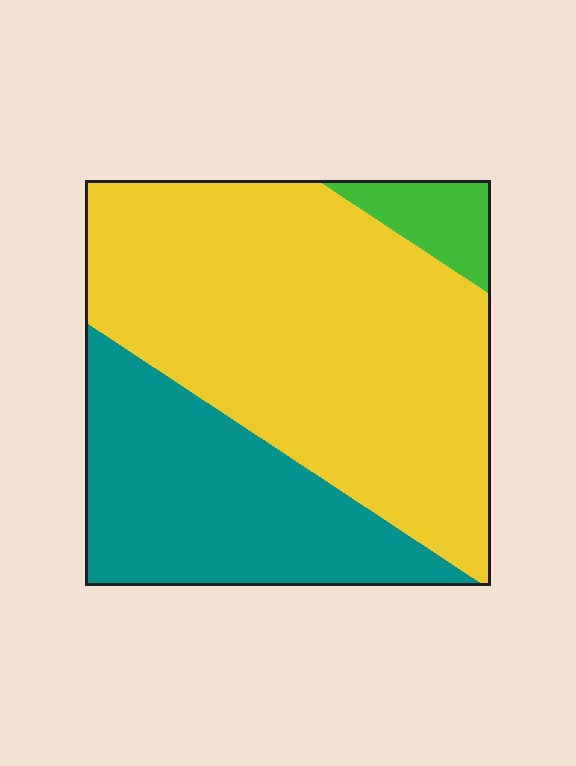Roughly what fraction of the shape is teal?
Teal takes up about one third (1/3) of the shape.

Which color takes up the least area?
Green, at roughly 5%.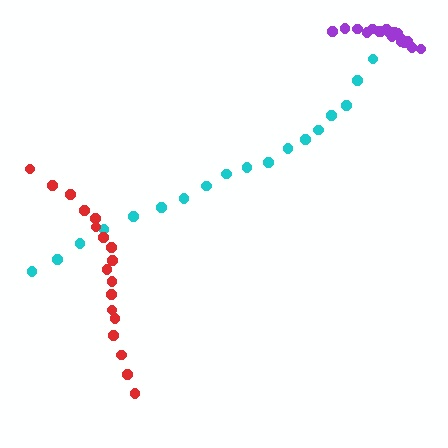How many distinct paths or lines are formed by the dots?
There are 3 distinct paths.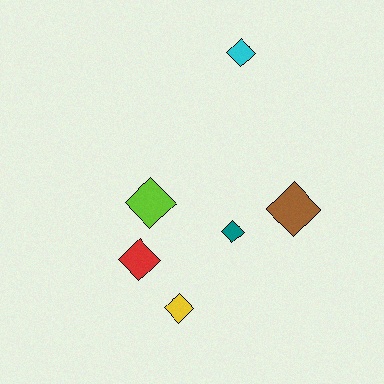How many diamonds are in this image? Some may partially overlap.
There are 6 diamonds.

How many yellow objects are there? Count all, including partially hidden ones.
There is 1 yellow object.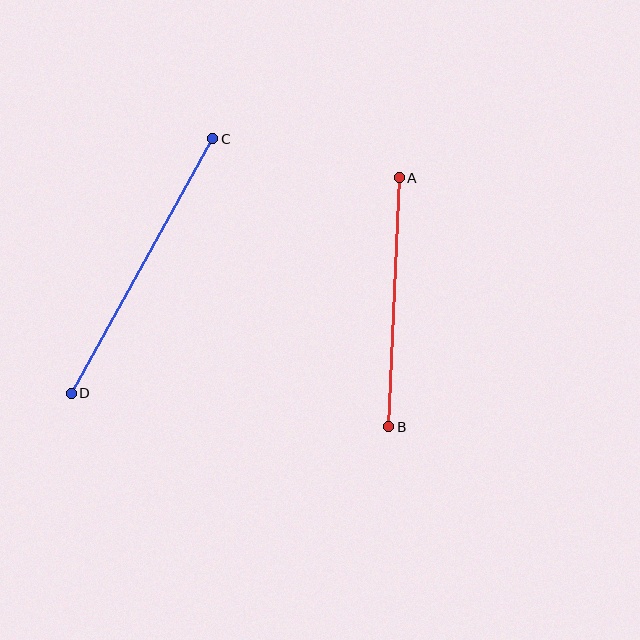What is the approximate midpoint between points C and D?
The midpoint is at approximately (142, 266) pixels.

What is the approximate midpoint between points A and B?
The midpoint is at approximately (394, 302) pixels.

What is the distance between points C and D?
The distance is approximately 291 pixels.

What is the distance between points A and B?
The distance is approximately 249 pixels.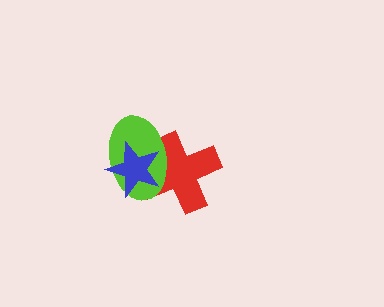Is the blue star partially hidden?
No, no other shape covers it.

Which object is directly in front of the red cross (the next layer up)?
The lime ellipse is directly in front of the red cross.